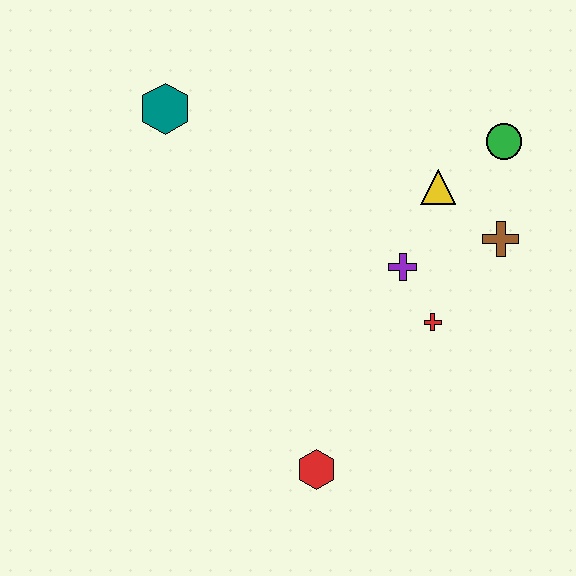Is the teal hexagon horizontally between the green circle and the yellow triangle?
No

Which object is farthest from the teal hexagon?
The red hexagon is farthest from the teal hexagon.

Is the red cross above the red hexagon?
Yes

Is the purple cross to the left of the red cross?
Yes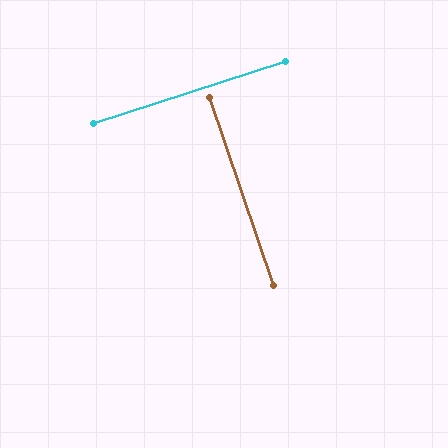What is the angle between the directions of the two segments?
Approximately 89 degrees.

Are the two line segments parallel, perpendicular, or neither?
Perpendicular — they meet at approximately 89°.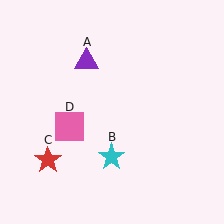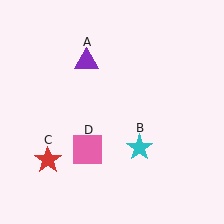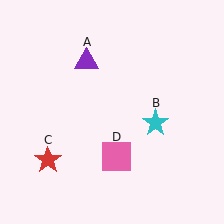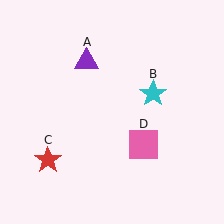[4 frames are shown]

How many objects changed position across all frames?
2 objects changed position: cyan star (object B), pink square (object D).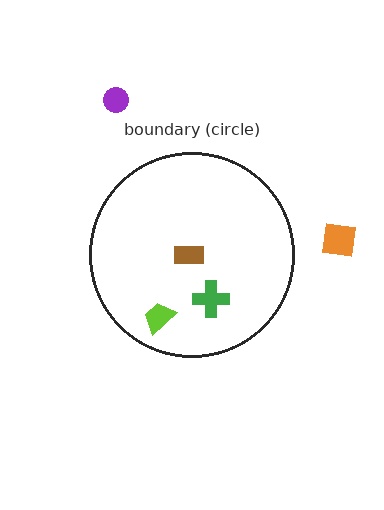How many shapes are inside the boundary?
3 inside, 2 outside.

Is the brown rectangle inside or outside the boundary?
Inside.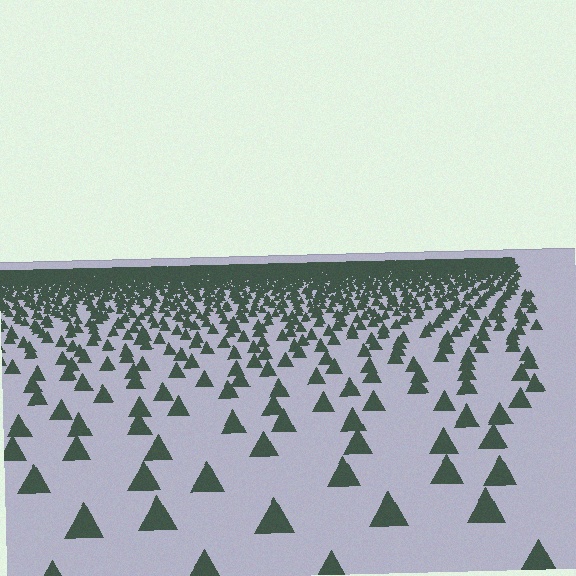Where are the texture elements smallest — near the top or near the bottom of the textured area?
Near the top.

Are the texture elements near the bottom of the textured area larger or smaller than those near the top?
Larger. Near the bottom, elements are closer to the viewer and appear at a bigger on-screen size.